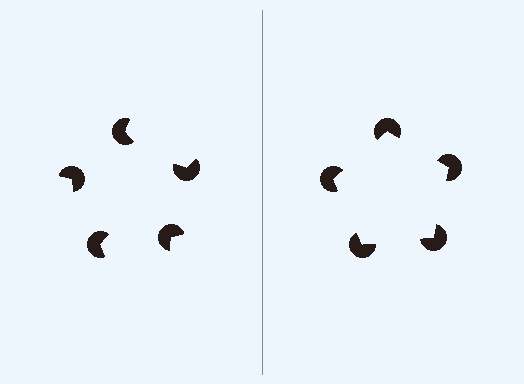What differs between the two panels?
The pac-man discs are positioned identically on both sides; only the wedge orientations differ. On the right they align to a pentagon; on the left they are misaligned.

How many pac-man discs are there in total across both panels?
10 — 5 on each side.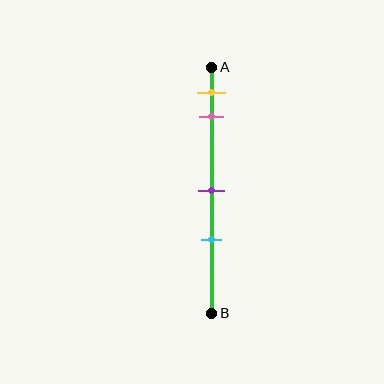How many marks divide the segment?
There are 4 marks dividing the segment.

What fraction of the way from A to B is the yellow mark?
The yellow mark is approximately 10% (0.1) of the way from A to B.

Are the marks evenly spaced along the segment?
No, the marks are not evenly spaced.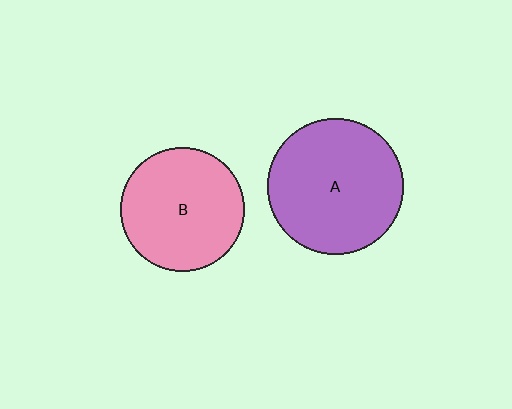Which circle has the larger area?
Circle A (purple).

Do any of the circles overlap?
No, none of the circles overlap.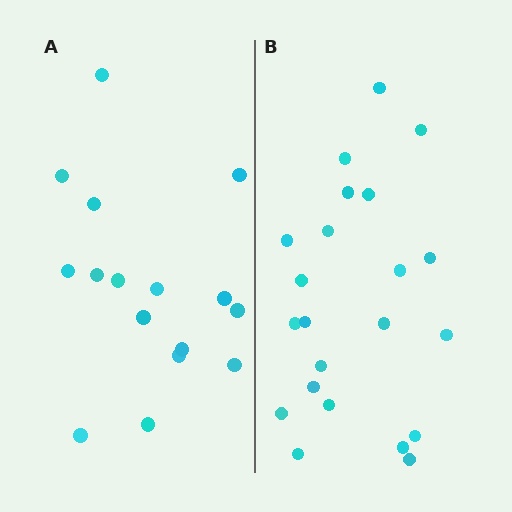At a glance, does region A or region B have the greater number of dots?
Region B (the right region) has more dots.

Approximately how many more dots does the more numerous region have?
Region B has about 6 more dots than region A.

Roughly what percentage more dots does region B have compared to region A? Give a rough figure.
About 40% more.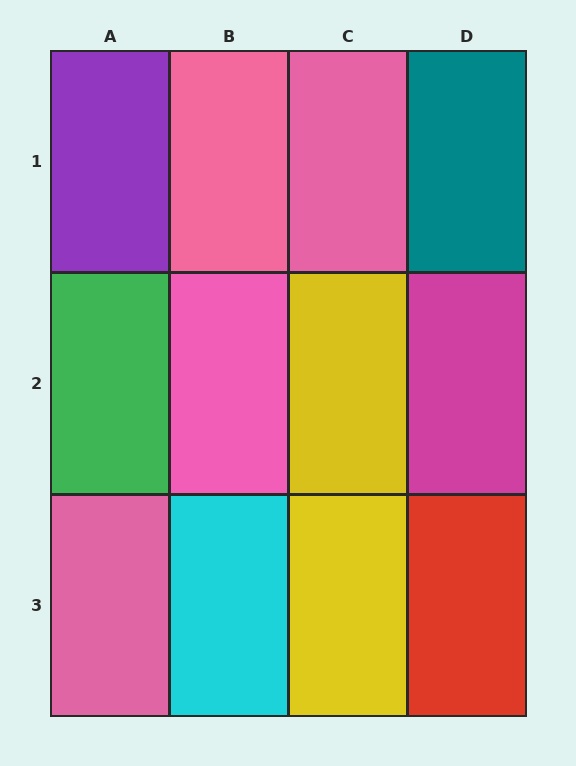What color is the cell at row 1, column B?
Pink.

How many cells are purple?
1 cell is purple.